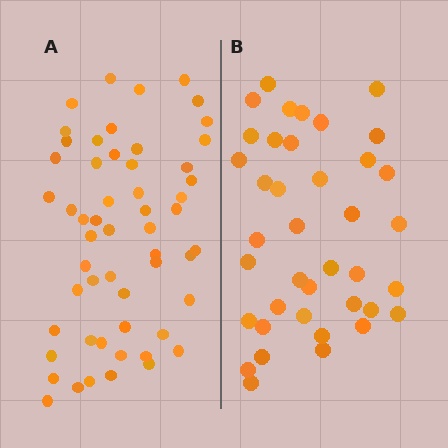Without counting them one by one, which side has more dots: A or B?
Region A (the left region) has more dots.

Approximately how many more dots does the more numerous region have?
Region A has approximately 15 more dots than region B.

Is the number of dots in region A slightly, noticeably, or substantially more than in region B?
Region A has noticeably more, but not dramatically so. The ratio is roughly 1.4 to 1.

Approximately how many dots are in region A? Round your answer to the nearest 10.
About 60 dots. (The exact count is 55, which rounds to 60.)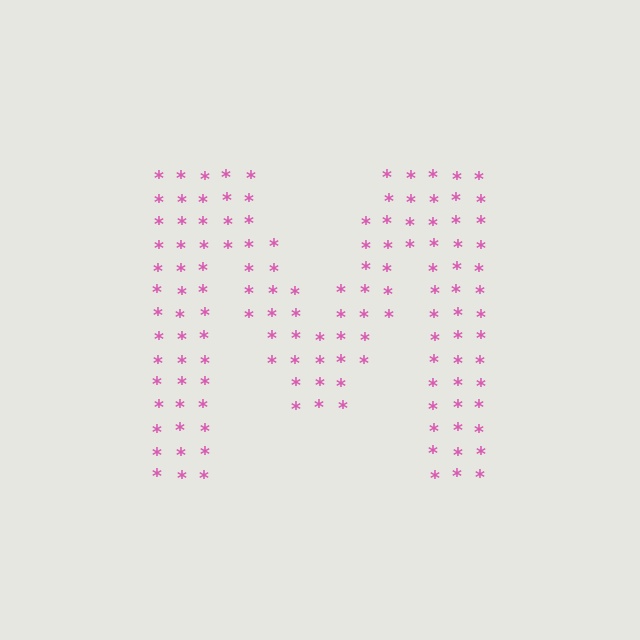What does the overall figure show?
The overall figure shows the letter M.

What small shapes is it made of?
It is made of small asterisks.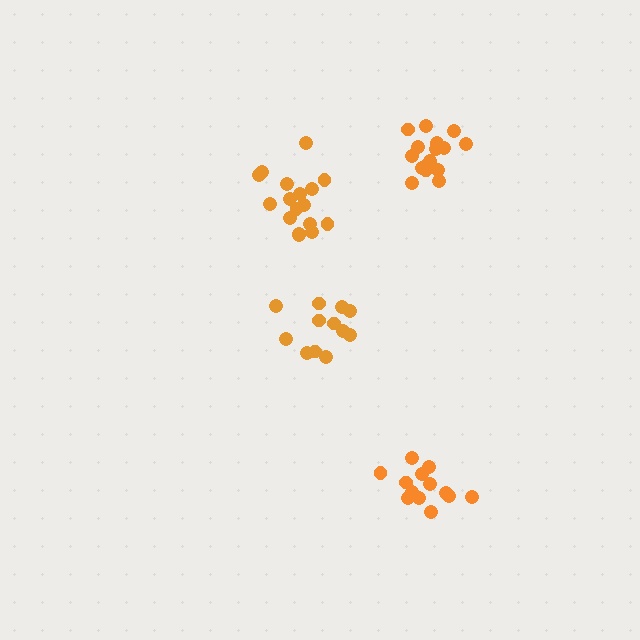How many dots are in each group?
Group 1: 13 dots, Group 2: 12 dots, Group 3: 16 dots, Group 4: 17 dots (58 total).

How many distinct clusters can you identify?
There are 4 distinct clusters.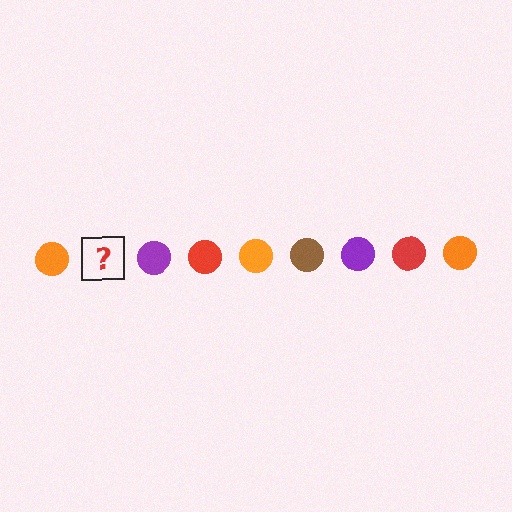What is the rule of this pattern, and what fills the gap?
The rule is that the pattern cycles through orange, brown, purple, red circles. The gap should be filled with a brown circle.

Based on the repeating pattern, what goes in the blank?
The blank should be a brown circle.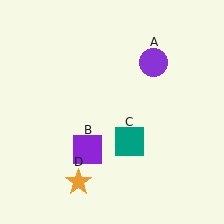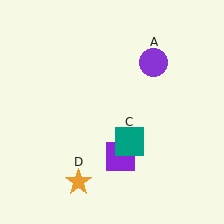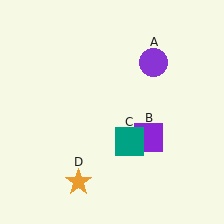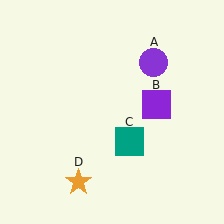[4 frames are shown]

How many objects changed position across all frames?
1 object changed position: purple square (object B).